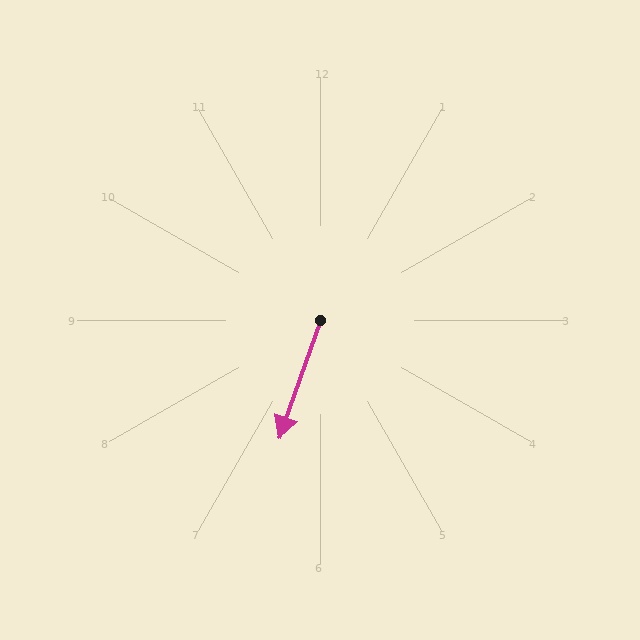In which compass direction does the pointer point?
South.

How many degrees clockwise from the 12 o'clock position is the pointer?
Approximately 199 degrees.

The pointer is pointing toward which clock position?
Roughly 7 o'clock.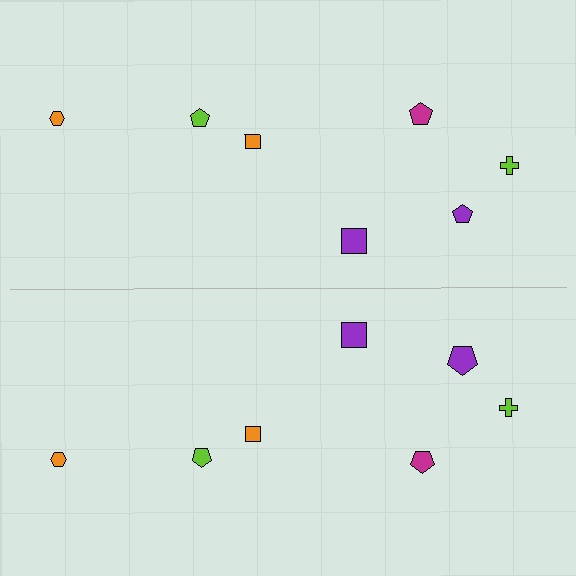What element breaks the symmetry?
The purple pentagon on the bottom side has a different size than its mirror counterpart.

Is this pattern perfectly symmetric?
No, the pattern is not perfectly symmetric. The purple pentagon on the bottom side has a different size than its mirror counterpart.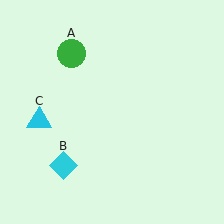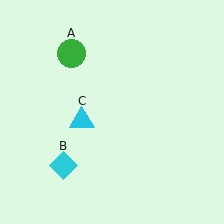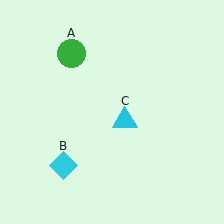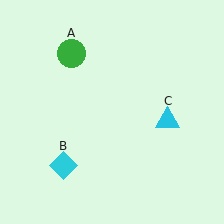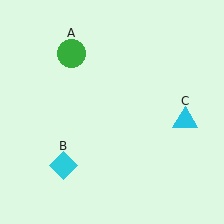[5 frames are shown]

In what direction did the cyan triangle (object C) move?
The cyan triangle (object C) moved right.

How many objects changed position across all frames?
1 object changed position: cyan triangle (object C).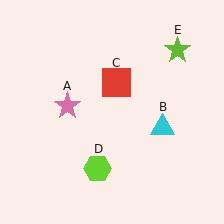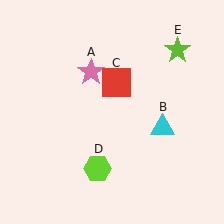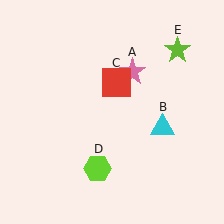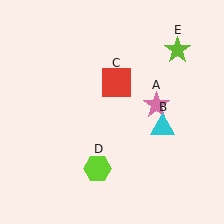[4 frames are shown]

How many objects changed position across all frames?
1 object changed position: pink star (object A).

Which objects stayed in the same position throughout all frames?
Cyan triangle (object B) and red square (object C) and lime hexagon (object D) and lime star (object E) remained stationary.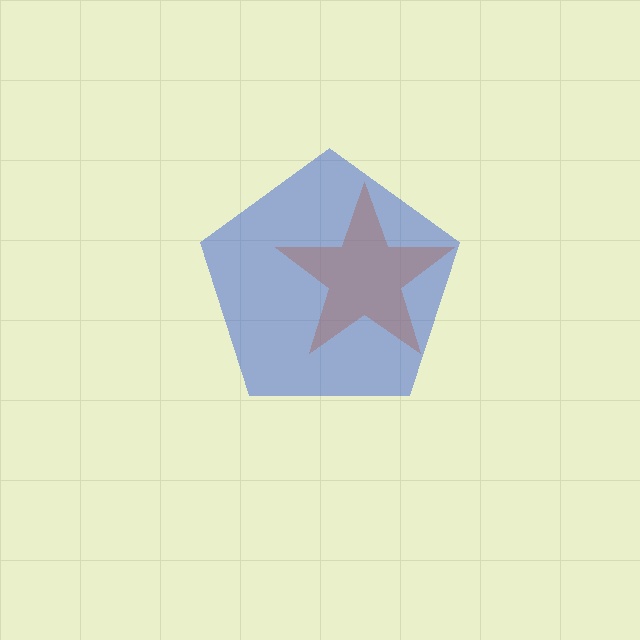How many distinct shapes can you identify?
There are 2 distinct shapes: an orange star, a blue pentagon.